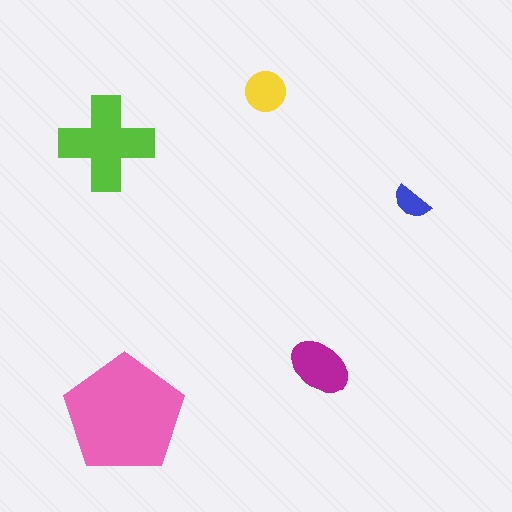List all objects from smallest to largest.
The blue semicircle, the yellow circle, the magenta ellipse, the lime cross, the pink pentagon.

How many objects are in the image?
There are 5 objects in the image.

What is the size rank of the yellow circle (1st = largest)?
4th.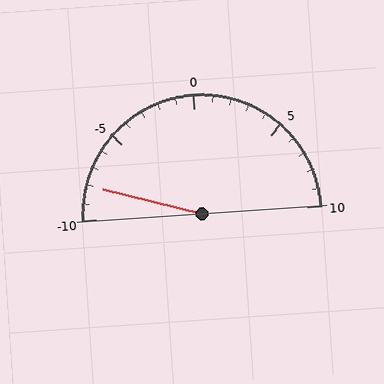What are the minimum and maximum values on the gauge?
The gauge ranges from -10 to 10.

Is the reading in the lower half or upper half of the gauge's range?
The reading is in the lower half of the range (-10 to 10).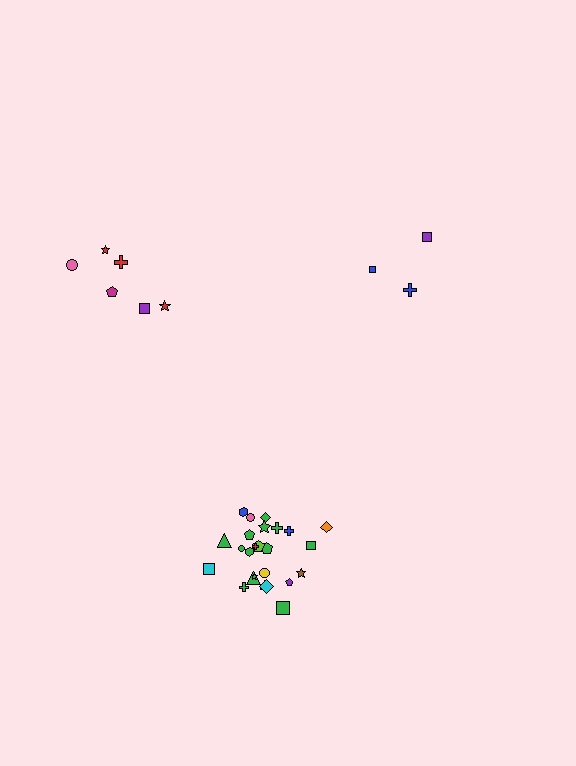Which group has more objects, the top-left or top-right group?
The top-left group.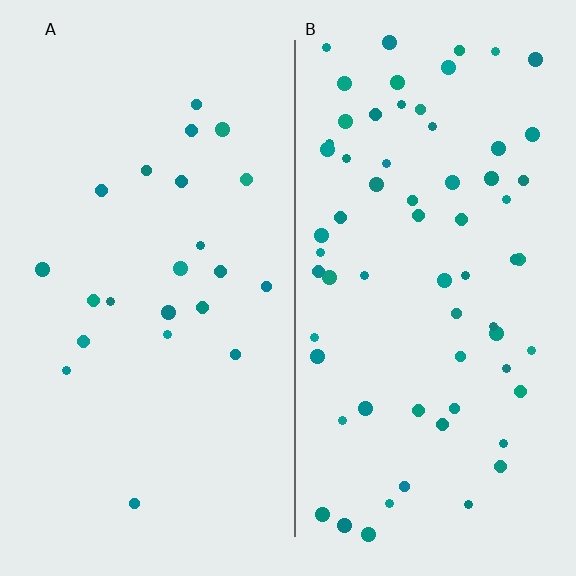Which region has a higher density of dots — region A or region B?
B (the right).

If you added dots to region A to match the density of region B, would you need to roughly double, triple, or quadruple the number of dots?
Approximately triple.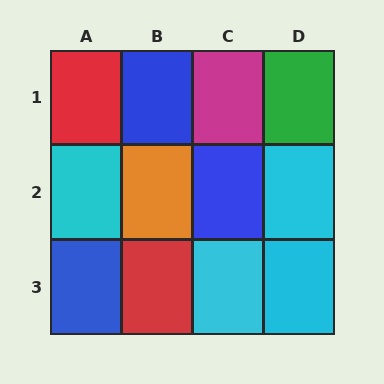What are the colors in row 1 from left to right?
Red, blue, magenta, green.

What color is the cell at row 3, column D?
Cyan.